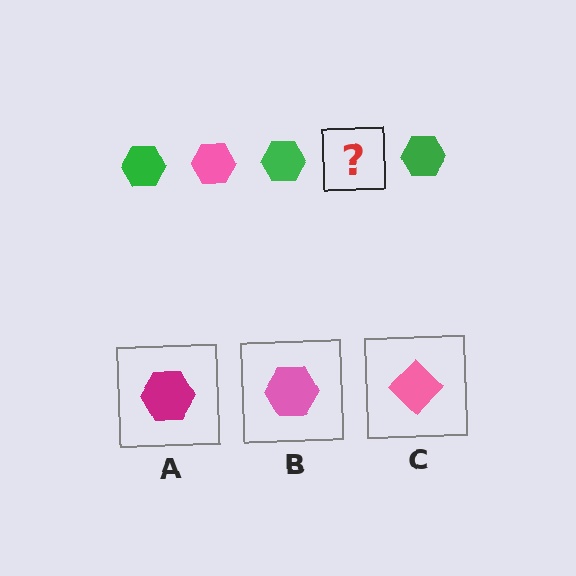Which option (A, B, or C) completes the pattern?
B.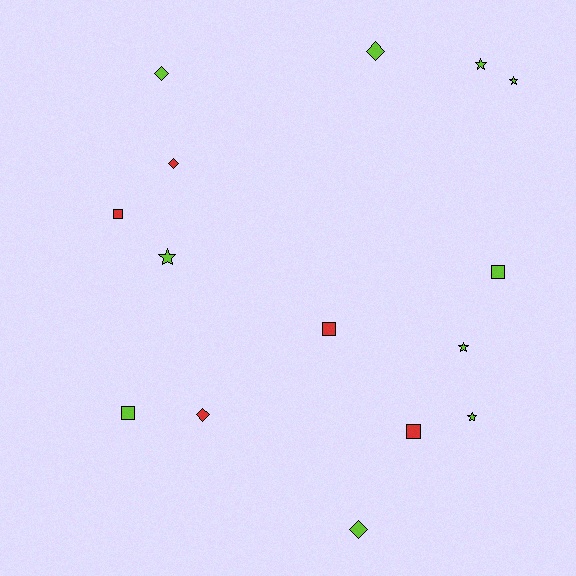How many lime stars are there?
There are 5 lime stars.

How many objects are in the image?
There are 15 objects.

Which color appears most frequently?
Lime, with 10 objects.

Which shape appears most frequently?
Diamond, with 5 objects.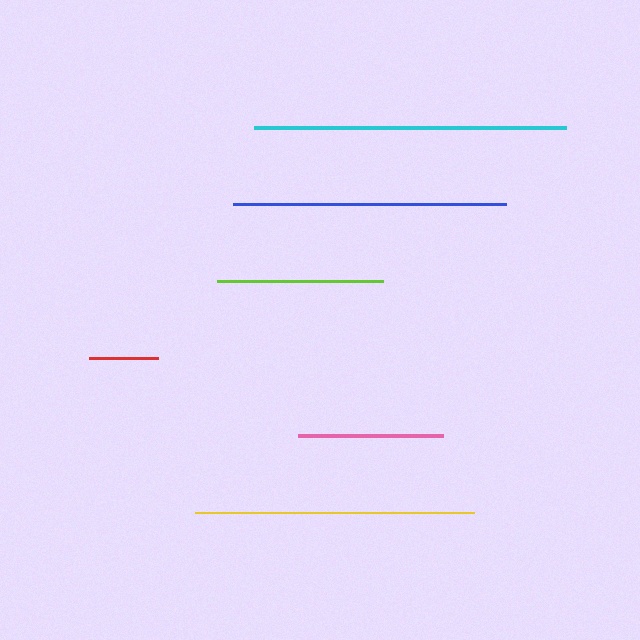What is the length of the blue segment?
The blue segment is approximately 273 pixels long.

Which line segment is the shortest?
The red line is the shortest at approximately 69 pixels.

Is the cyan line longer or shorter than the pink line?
The cyan line is longer than the pink line.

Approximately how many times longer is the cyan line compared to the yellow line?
The cyan line is approximately 1.1 times the length of the yellow line.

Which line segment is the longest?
The cyan line is the longest at approximately 312 pixels.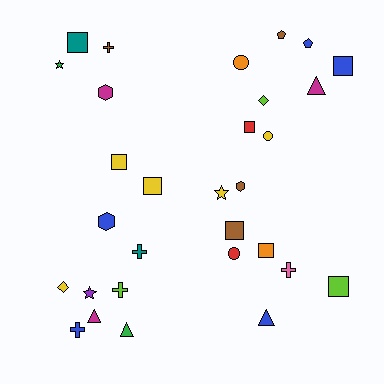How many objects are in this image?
There are 30 objects.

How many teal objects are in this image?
There are 2 teal objects.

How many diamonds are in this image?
There are 2 diamonds.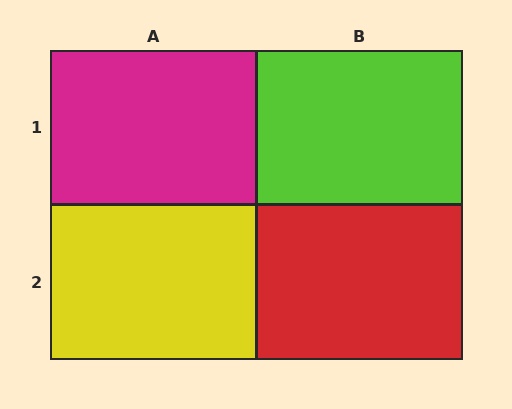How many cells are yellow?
1 cell is yellow.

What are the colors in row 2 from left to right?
Yellow, red.